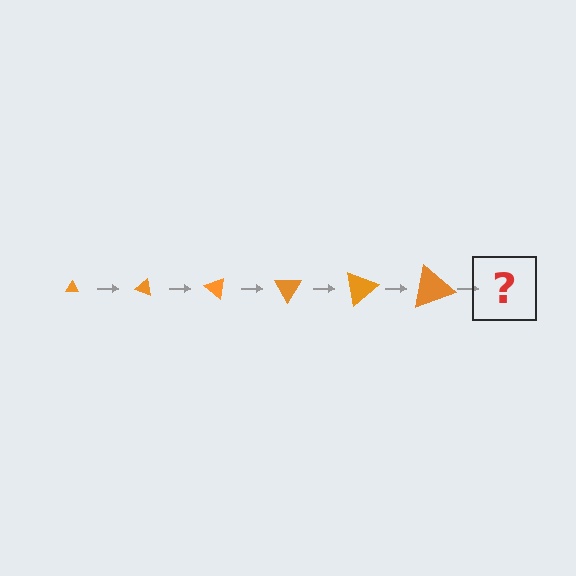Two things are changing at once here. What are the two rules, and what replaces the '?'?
The two rules are that the triangle grows larger each step and it rotates 20 degrees each step. The '?' should be a triangle, larger than the previous one and rotated 120 degrees from the start.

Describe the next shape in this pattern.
It should be a triangle, larger than the previous one and rotated 120 degrees from the start.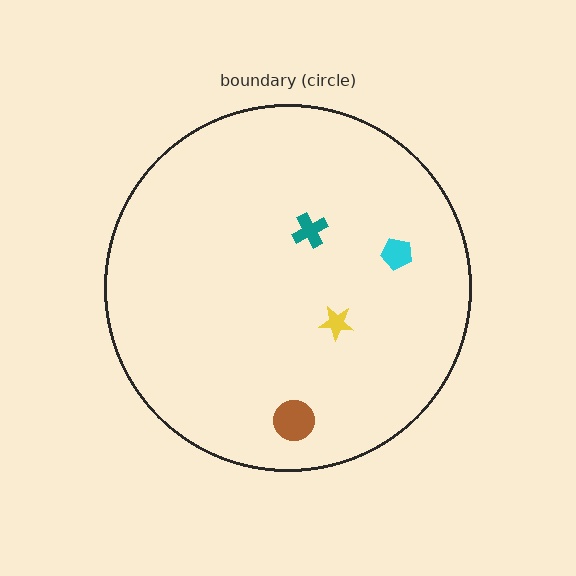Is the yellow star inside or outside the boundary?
Inside.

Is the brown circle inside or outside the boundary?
Inside.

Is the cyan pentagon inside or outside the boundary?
Inside.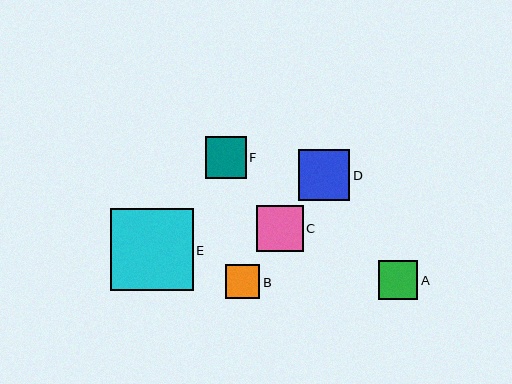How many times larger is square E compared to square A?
Square E is approximately 2.1 times the size of square A.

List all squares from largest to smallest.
From largest to smallest: E, D, C, F, A, B.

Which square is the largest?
Square E is the largest with a size of approximately 82 pixels.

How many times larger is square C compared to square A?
Square C is approximately 1.2 times the size of square A.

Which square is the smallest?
Square B is the smallest with a size of approximately 34 pixels.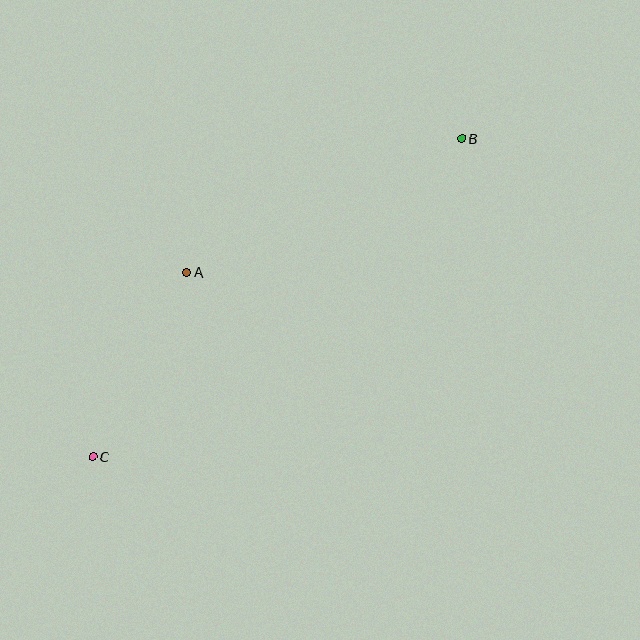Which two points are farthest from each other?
Points B and C are farthest from each other.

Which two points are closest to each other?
Points A and C are closest to each other.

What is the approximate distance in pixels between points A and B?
The distance between A and B is approximately 306 pixels.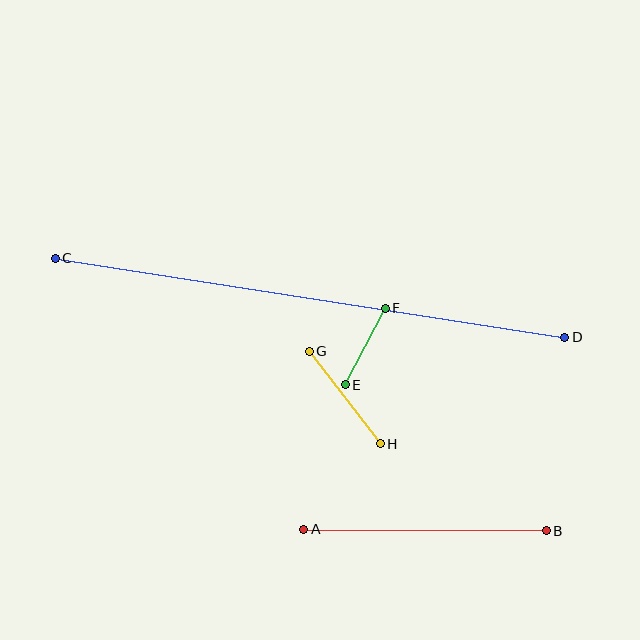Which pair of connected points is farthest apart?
Points C and D are farthest apart.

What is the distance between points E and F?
The distance is approximately 87 pixels.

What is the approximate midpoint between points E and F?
The midpoint is at approximately (365, 346) pixels.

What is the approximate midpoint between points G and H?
The midpoint is at approximately (345, 398) pixels.